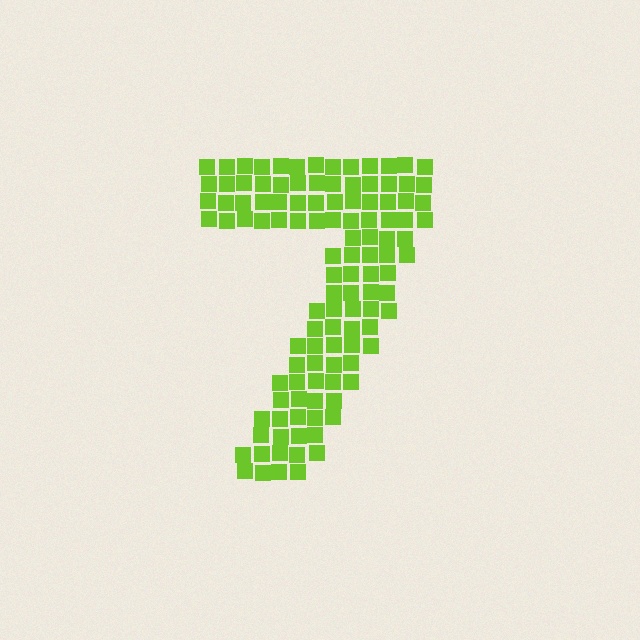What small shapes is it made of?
It is made of small squares.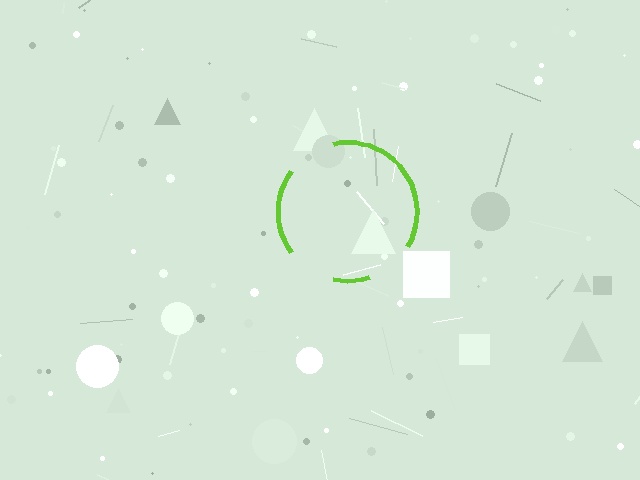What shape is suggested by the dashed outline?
The dashed outline suggests a circle.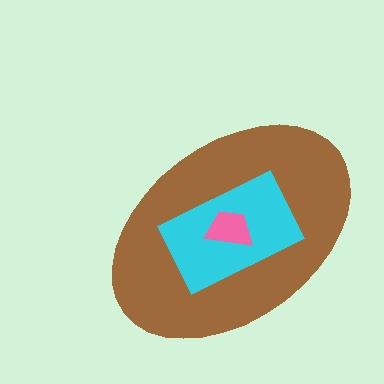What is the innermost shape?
The pink trapezoid.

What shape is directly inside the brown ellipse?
The cyan rectangle.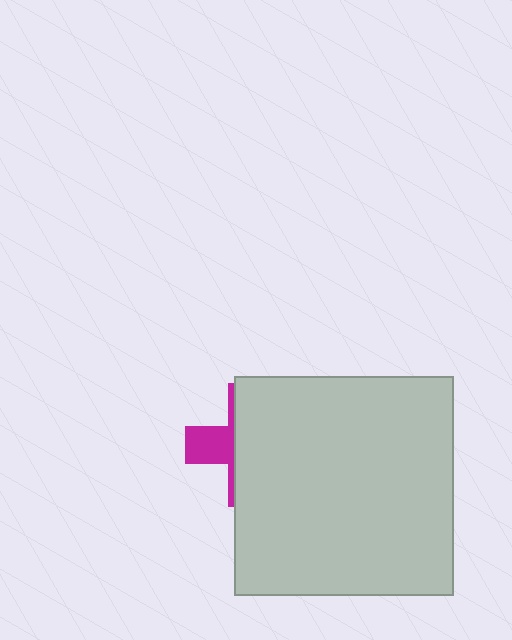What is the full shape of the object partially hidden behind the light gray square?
The partially hidden object is a magenta cross.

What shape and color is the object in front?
The object in front is a light gray square.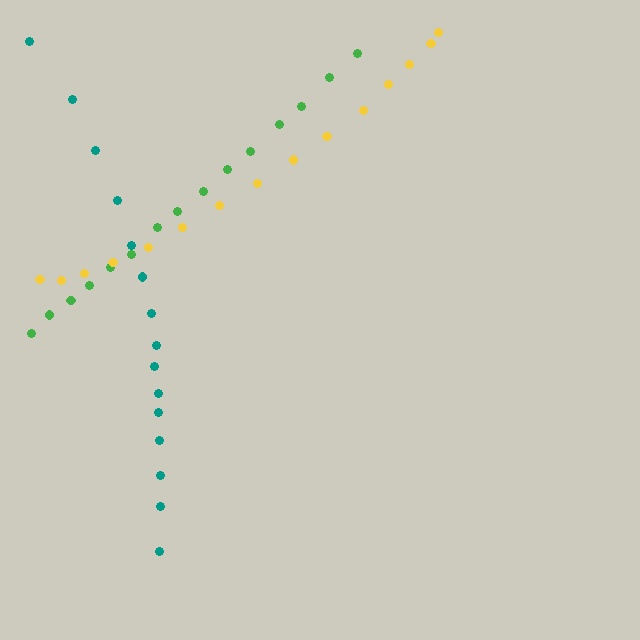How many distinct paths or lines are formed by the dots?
There are 3 distinct paths.